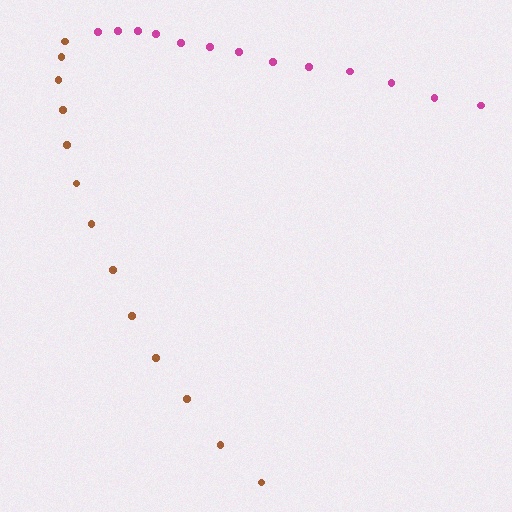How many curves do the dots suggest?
There are 2 distinct paths.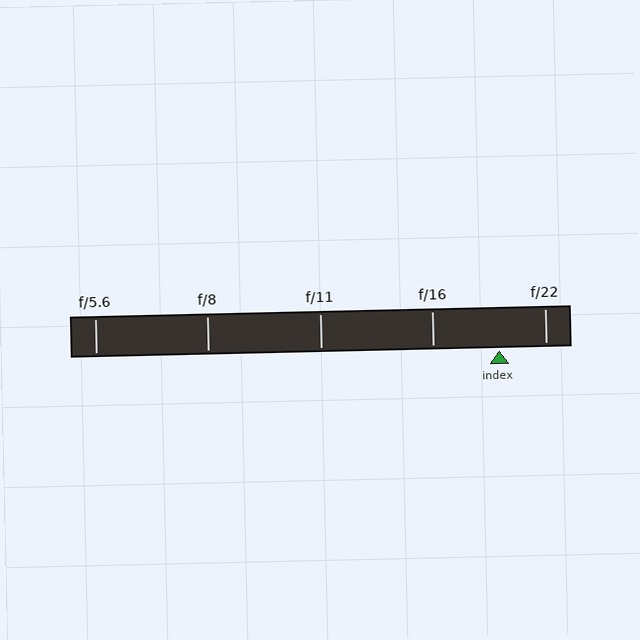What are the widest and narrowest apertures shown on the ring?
The widest aperture shown is f/5.6 and the narrowest is f/22.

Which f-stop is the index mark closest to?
The index mark is closest to f/22.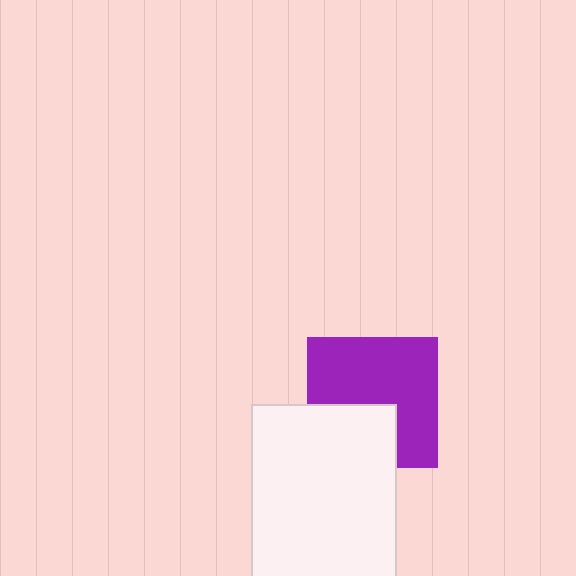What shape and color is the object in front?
The object in front is a white rectangle.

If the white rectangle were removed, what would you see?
You would see the complete purple square.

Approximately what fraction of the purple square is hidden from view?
Roughly 34% of the purple square is hidden behind the white rectangle.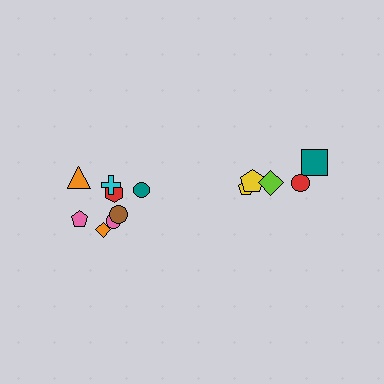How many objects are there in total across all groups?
There are 13 objects.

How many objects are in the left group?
There are 8 objects.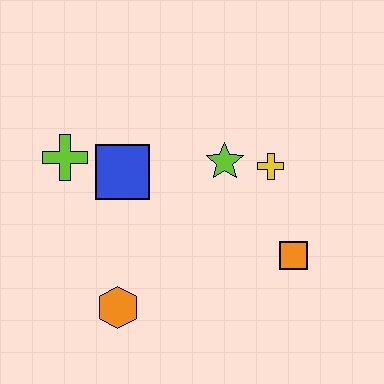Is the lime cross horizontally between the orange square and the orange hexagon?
No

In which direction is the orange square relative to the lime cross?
The orange square is to the right of the lime cross.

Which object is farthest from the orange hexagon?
The yellow cross is farthest from the orange hexagon.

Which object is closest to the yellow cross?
The lime star is closest to the yellow cross.